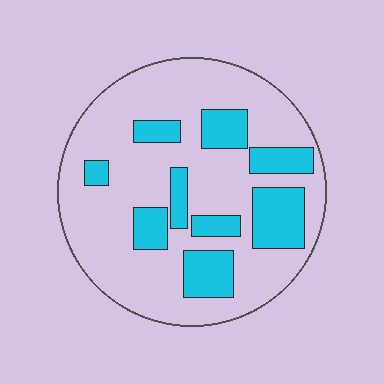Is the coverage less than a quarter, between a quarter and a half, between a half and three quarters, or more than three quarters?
Between a quarter and a half.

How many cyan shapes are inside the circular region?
9.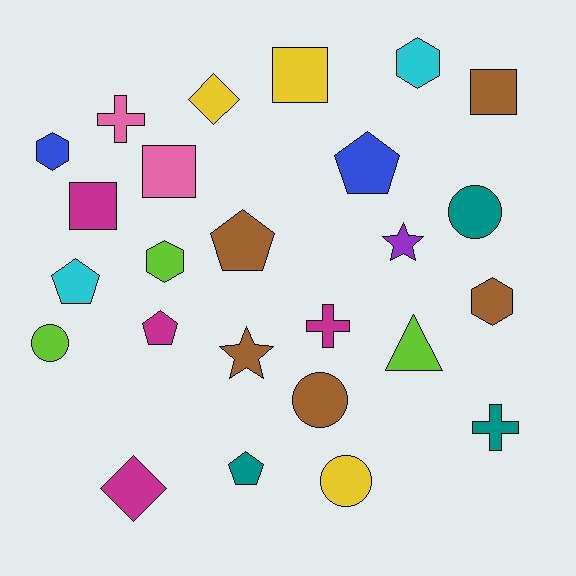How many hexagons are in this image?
There are 4 hexagons.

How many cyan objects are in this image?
There are 2 cyan objects.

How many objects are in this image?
There are 25 objects.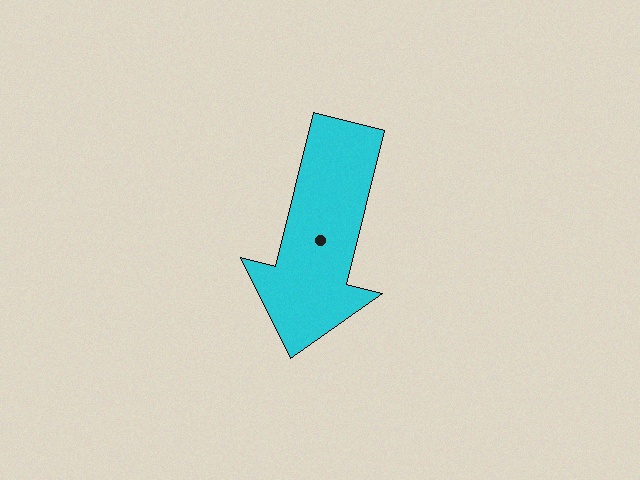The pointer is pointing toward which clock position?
Roughly 6 o'clock.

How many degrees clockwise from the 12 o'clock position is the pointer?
Approximately 194 degrees.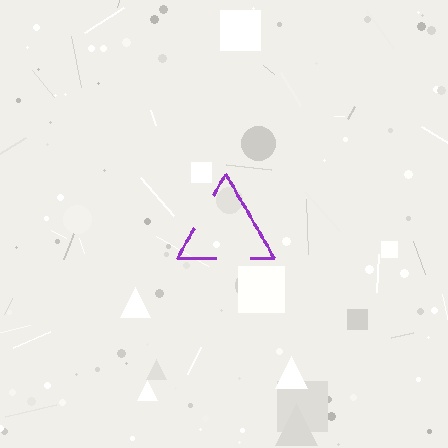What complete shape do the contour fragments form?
The contour fragments form a triangle.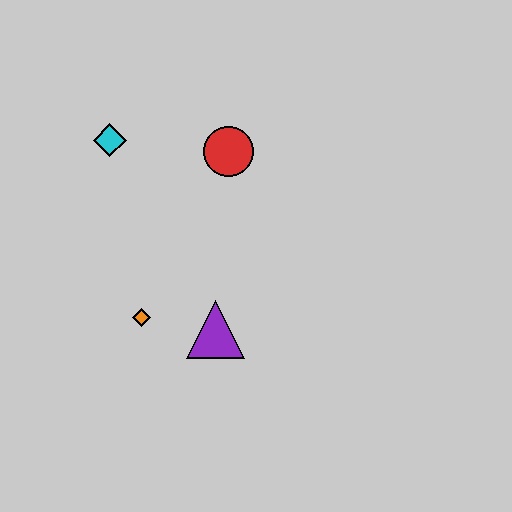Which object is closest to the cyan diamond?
The red circle is closest to the cyan diamond.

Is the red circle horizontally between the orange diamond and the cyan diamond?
No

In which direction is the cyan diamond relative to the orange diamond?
The cyan diamond is above the orange diamond.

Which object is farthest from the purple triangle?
The cyan diamond is farthest from the purple triangle.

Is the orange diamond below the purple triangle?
No